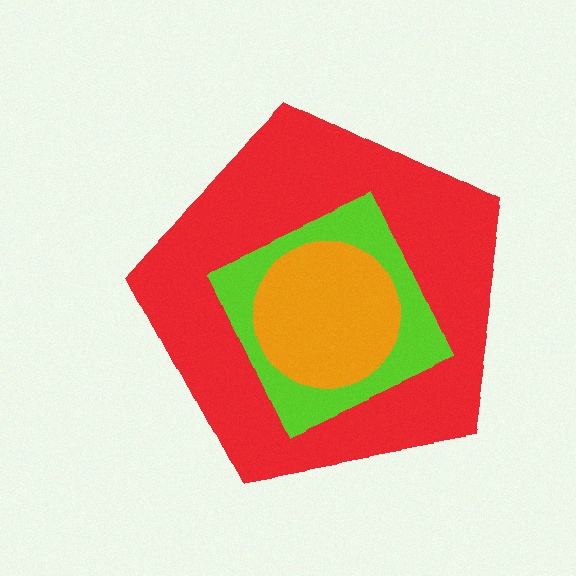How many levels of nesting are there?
3.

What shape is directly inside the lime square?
The orange circle.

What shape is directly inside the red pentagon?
The lime square.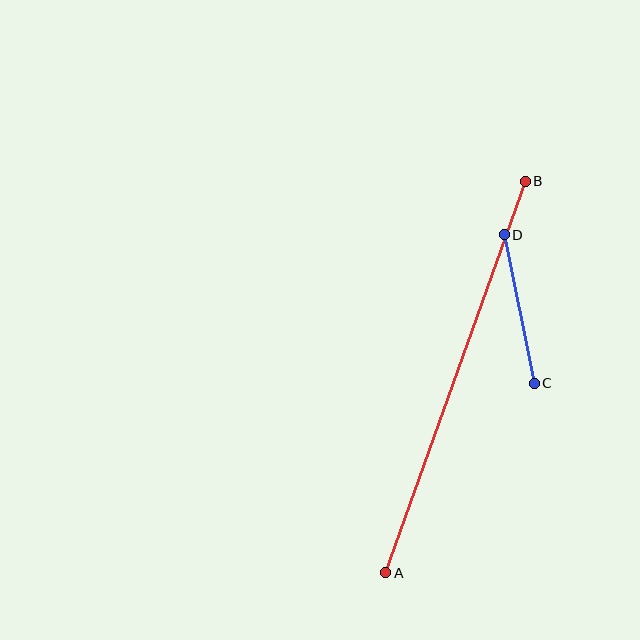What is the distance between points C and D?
The distance is approximately 152 pixels.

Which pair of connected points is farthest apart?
Points A and B are farthest apart.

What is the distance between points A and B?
The distance is approximately 416 pixels.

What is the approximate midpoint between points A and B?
The midpoint is at approximately (455, 377) pixels.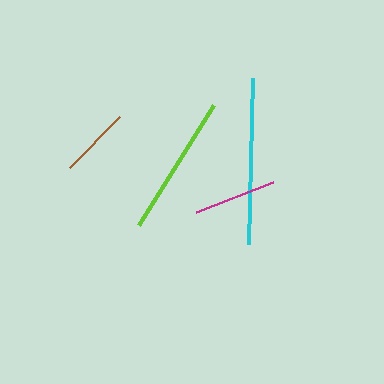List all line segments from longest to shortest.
From longest to shortest: cyan, lime, magenta, brown.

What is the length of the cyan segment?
The cyan segment is approximately 166 pixels long.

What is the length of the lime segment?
The lime segment is approximately 142 pixels long.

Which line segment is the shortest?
The brown line is the shortest at approximately 72 pixels.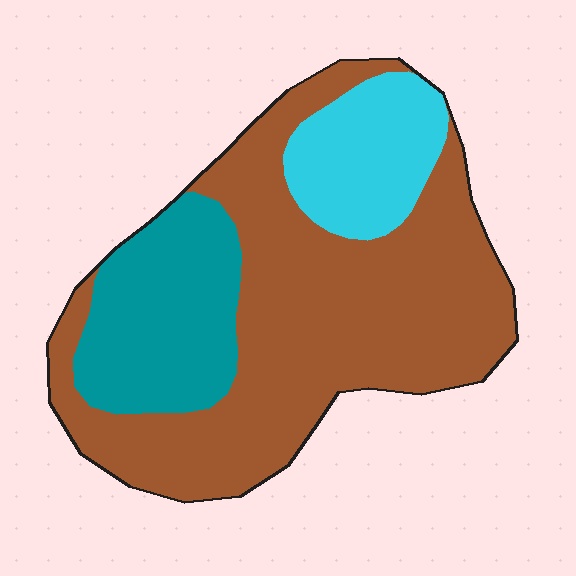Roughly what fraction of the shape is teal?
Teal covers about 20% of the shape.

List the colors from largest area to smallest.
From largest to smallest: brown, teal, cyan.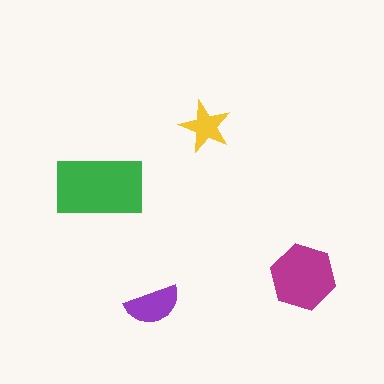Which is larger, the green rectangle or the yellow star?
The green rectangle.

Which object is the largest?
The green rectangle.